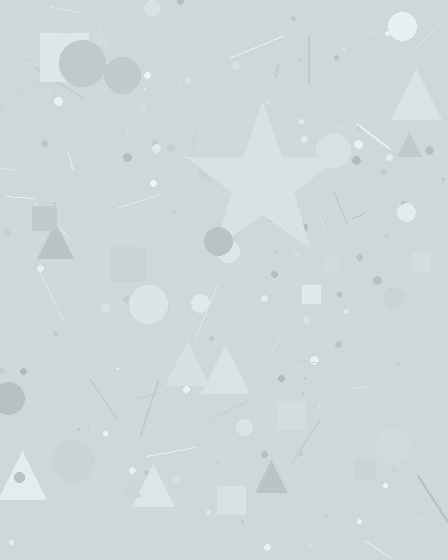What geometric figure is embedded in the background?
A star is embedded in the background.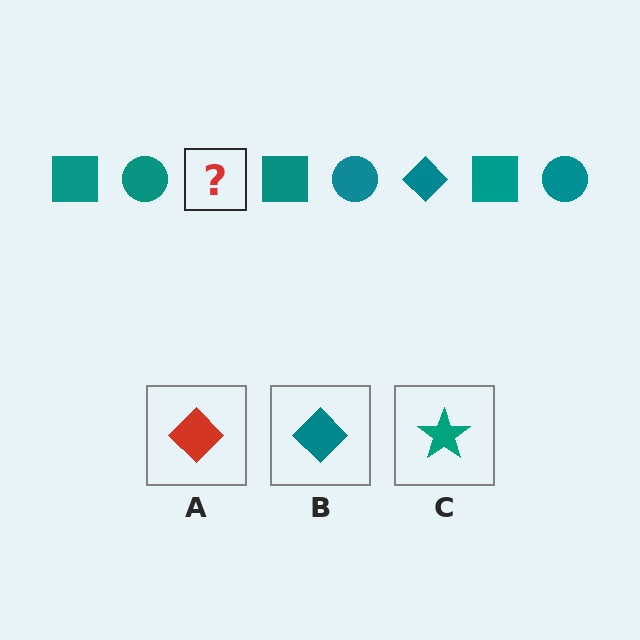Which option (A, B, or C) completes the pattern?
B.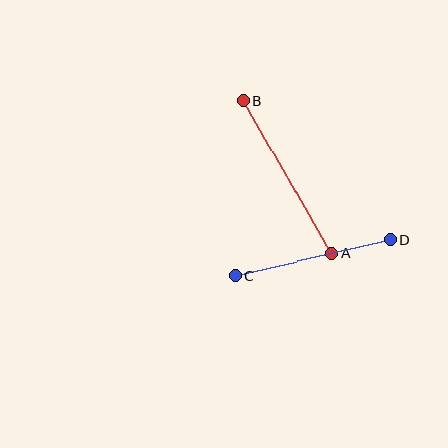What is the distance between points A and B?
The distance is approximately 177 pixels.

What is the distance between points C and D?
The distance is approximately 159 pixels.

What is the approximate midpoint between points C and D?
The midpoint is at approximately (313, 258) pixels.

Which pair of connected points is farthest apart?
Points A and B are farthest apart.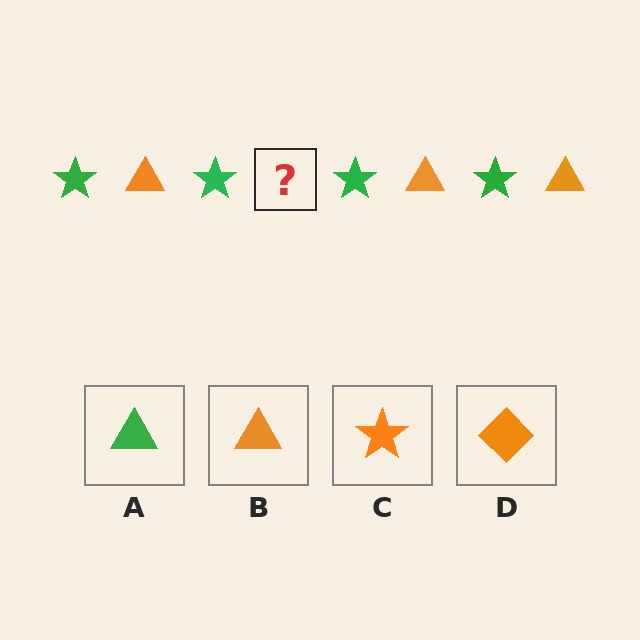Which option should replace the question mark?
Option B.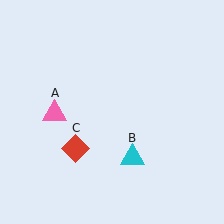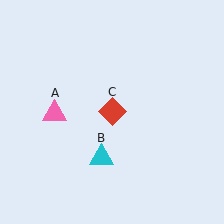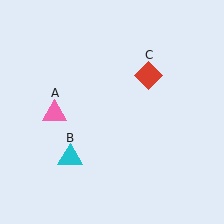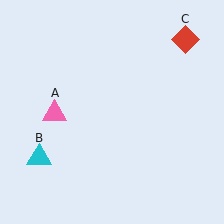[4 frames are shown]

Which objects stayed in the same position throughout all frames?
Pink triangle (object A) remained stationary.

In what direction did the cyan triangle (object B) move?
The cyan triangle (object B) moved left.